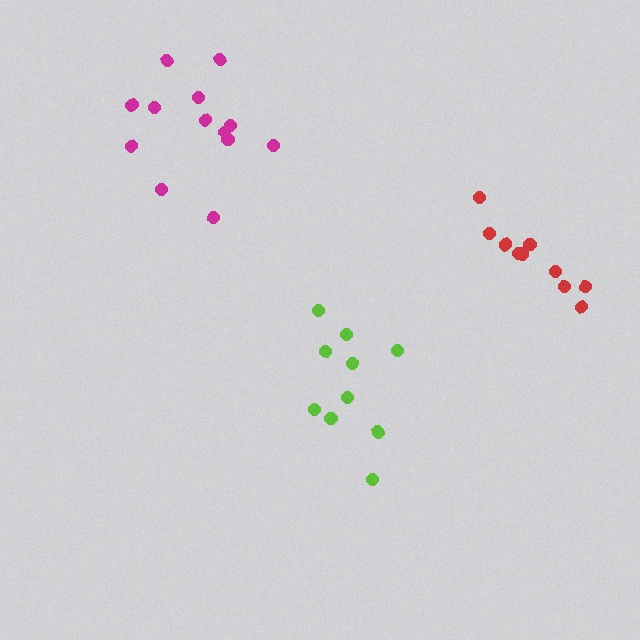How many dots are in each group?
Group 1: 13 dots, Group 2: 10 dots, Group 3: 10 dots (33 total).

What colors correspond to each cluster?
The clusters are colored: magenta, lime, red.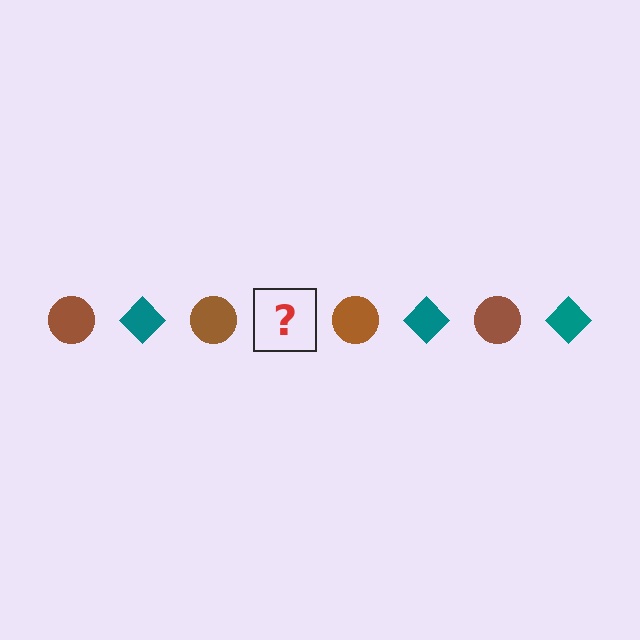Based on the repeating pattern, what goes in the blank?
The blank should be a teal diamond.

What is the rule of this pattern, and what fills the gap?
The rule is that the pattern alternates between brown circle and teal diamond. The gap should be filled with a teal diamond.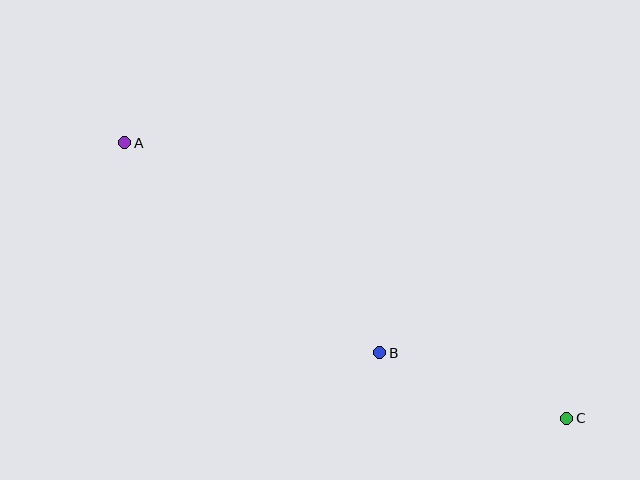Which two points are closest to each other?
Points B and C are closest to each other.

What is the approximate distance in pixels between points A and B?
The distance between A and B is approximately 330 pixels.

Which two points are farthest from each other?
Points A and C are farthest from each other.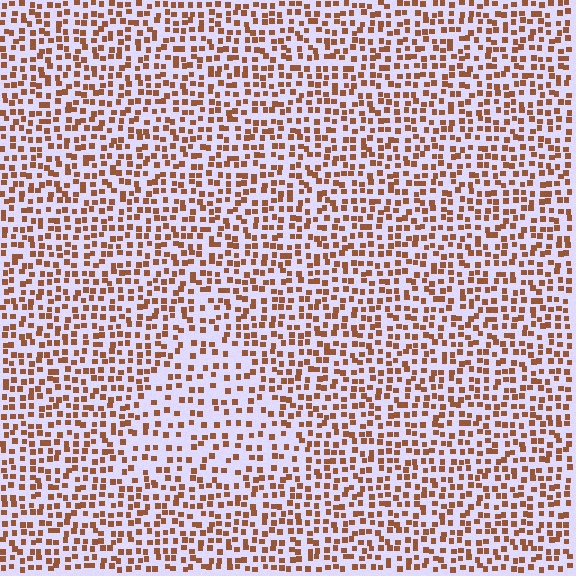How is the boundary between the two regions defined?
The boundary is defined by a change in element density (approximately 1.7x ratio). All elements are the same color, size, and shape.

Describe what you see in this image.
The image contains small brown elements arranged at two different densities. A triangle-shaped region is visible where the elements are less densely packed than the surrounding area.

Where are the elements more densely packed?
The elements are more densely packed outside the triangle boundary.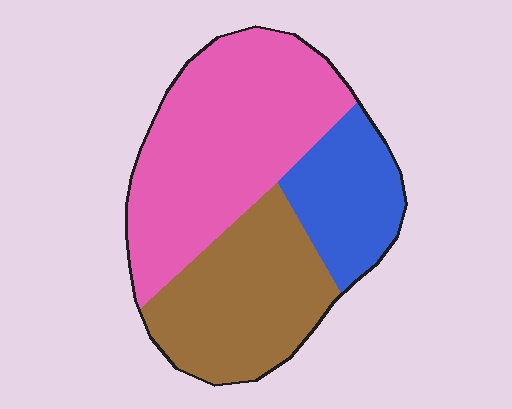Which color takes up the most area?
Pink, at roughly 50%.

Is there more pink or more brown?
Pink.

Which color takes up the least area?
Blue, at roughly 20%.